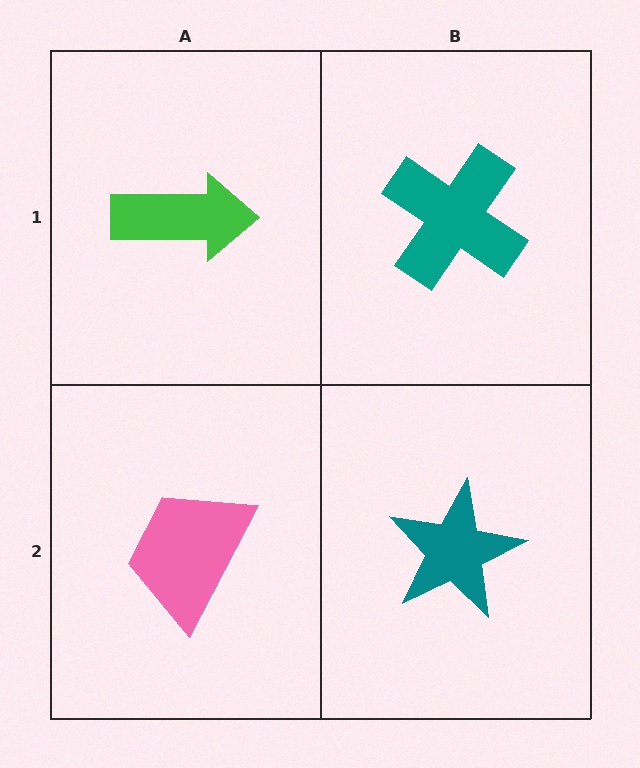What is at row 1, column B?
A teal cross.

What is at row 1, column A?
A green arrow.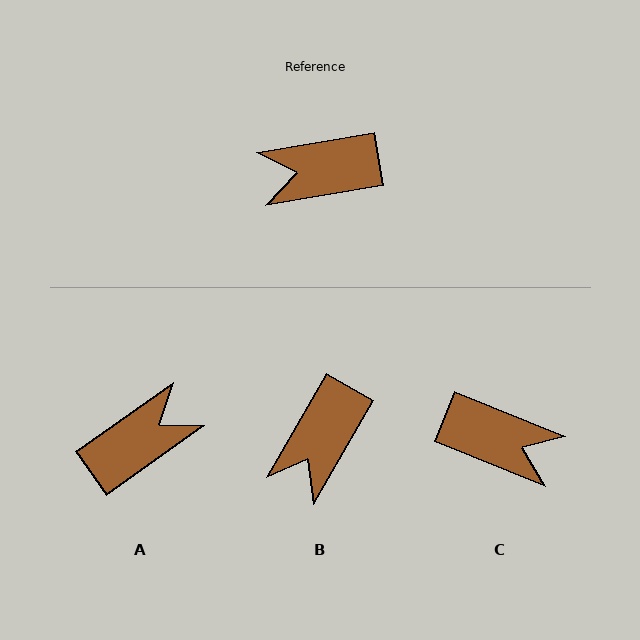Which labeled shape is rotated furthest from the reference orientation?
A, about 154 degrees away.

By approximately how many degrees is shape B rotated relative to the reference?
Approximately 50 degrees counter-clockwise.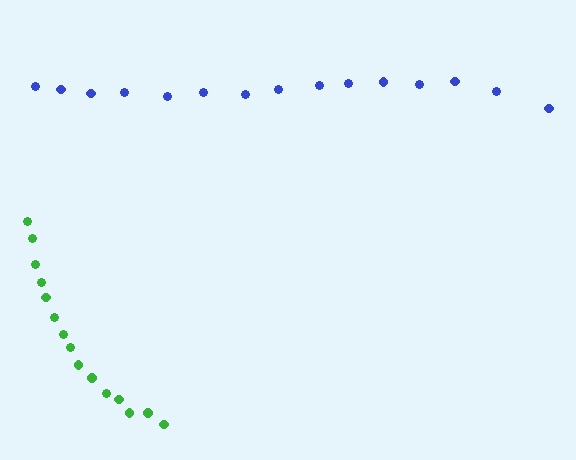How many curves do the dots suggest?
There are 2 distinct paths.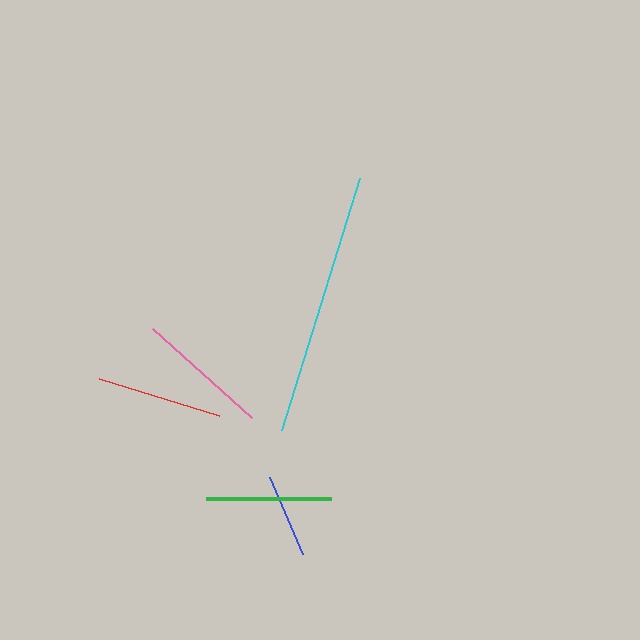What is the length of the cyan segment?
The cyan segment is approximately 263 pixels long.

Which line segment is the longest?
The cyan line is the longest at approximately 263 pixels.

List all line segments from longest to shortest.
From longest to shortest: cyan, pink, red, green, blue.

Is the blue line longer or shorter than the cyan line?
The cyan line is longer than the blue line.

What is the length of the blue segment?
The blue segment is approximately 84 pixels long.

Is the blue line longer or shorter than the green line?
The green line is longer than the blue line.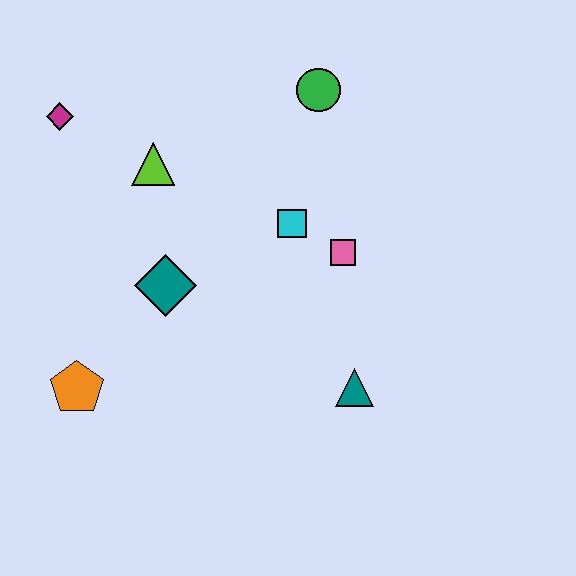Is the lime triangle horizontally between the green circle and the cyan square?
No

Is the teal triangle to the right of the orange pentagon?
Yes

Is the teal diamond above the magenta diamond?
No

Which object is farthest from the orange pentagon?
The green circle is farthest from the orange pentagon.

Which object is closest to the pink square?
The cyan square is closest to the pink square.